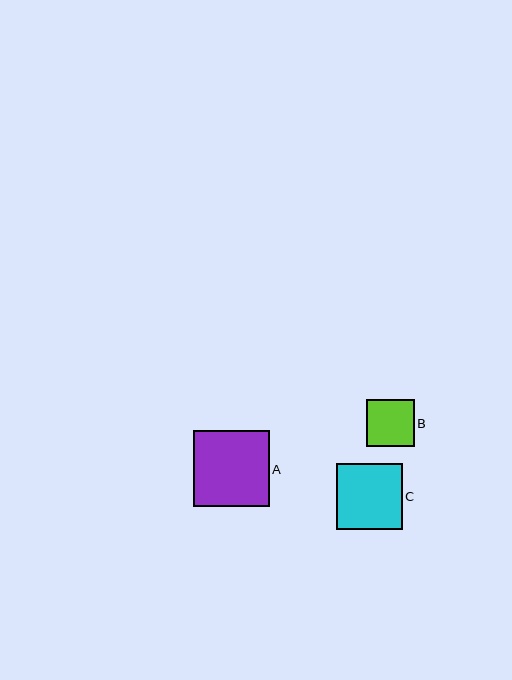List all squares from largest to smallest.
From largest to smallest: A, C, B.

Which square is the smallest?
Square B is the smallest with a size of approximately 47 pixels.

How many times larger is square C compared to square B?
Square C is approximately 1.4 times the size of square B.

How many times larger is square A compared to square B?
Square A is approximately 1.6 times the size of square B.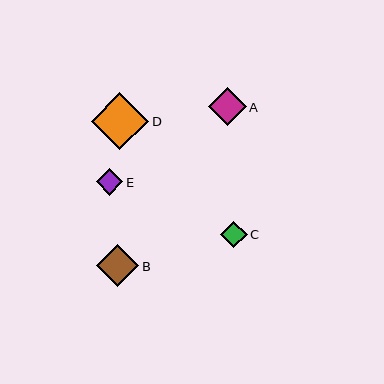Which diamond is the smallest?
Diamond E is the smallest with a size of approximately 27 pixels.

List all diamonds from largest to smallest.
From largest to smallest: D, B, A, C, E.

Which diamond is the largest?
Diamond D is the largest with a size of approximately 58 pixels.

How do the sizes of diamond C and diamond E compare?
Diamond C and diamond E are approximately the same size.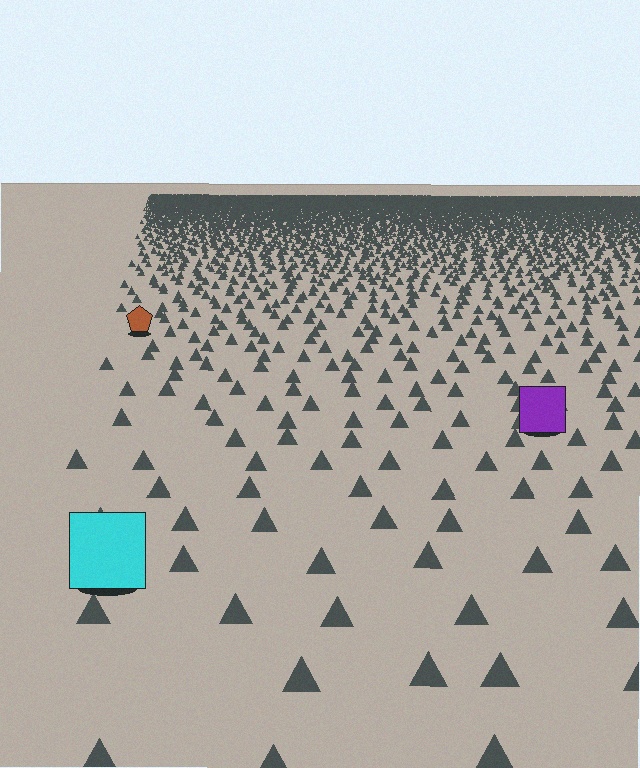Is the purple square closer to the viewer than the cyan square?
No. The cyan square is closer — you can tell from the texture gradient: the ground texture is coarser near it.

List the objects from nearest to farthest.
From nearest to farthest: the cyan square, the purple square, the brown pentagon.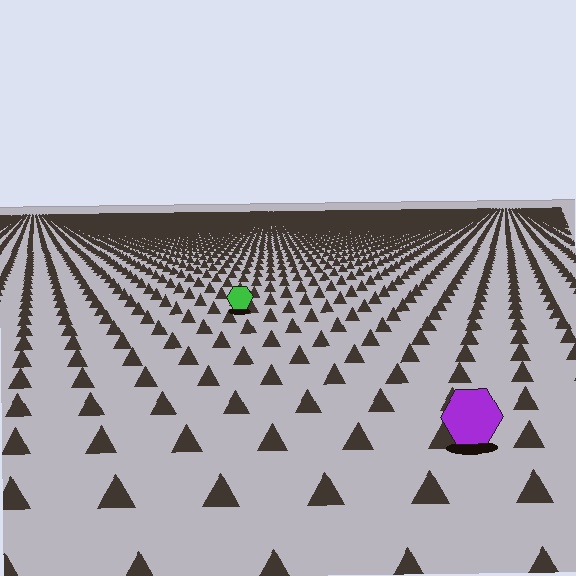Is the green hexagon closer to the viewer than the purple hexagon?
No. The purple hexagon is closer — you can tell from the texture gradient: the ground texture is coarser near it.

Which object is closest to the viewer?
The purple hexagon is closest. The texture marks near it are larger and more spread out.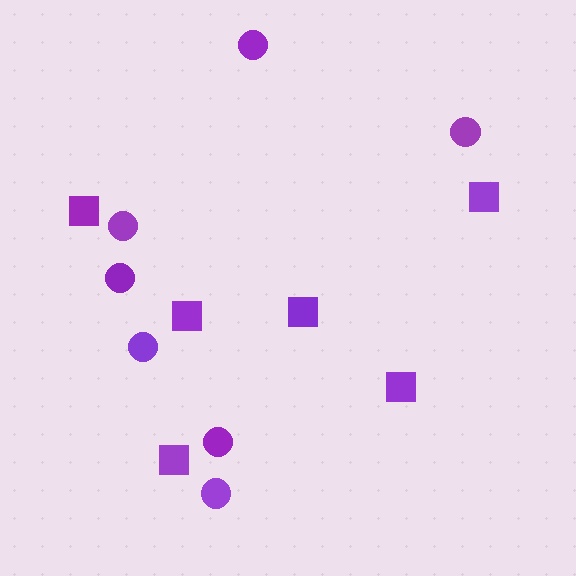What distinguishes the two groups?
There are 2 groups: one group of squares (6) and one group of circles (7).